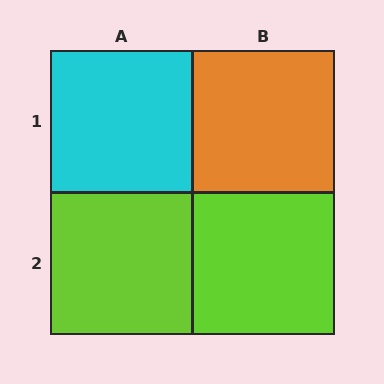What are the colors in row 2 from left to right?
Lime, lime.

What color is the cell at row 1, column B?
Orange.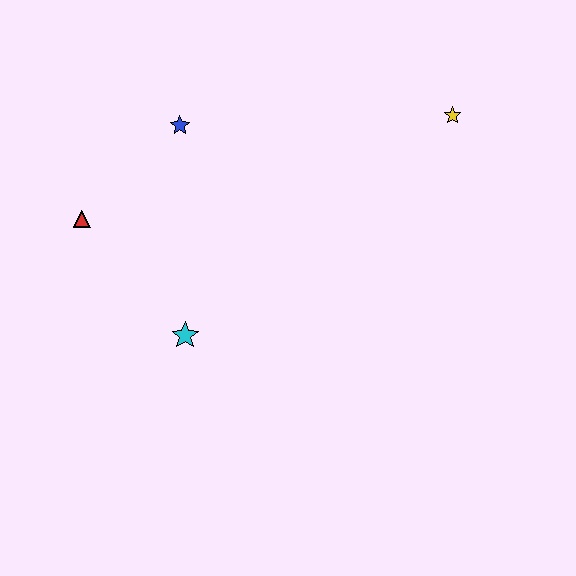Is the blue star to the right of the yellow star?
No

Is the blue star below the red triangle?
No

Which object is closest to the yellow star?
The blue star is closest to the yellow star.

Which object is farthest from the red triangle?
The yellow star is farthest from the red triangle.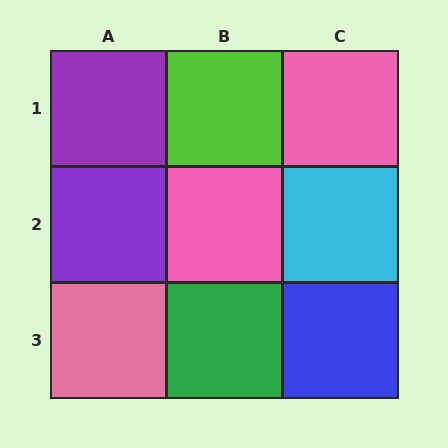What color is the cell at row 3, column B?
Green.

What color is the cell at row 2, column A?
Purple.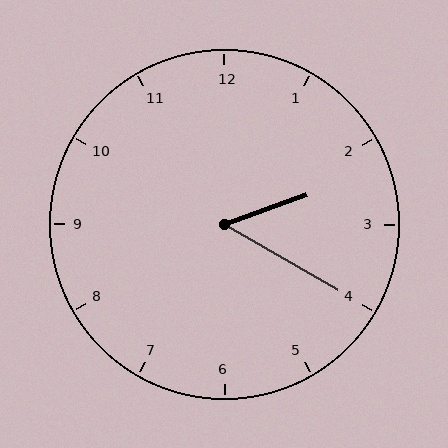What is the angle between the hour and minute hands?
Approximately 50 degrees.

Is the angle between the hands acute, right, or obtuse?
It is acute.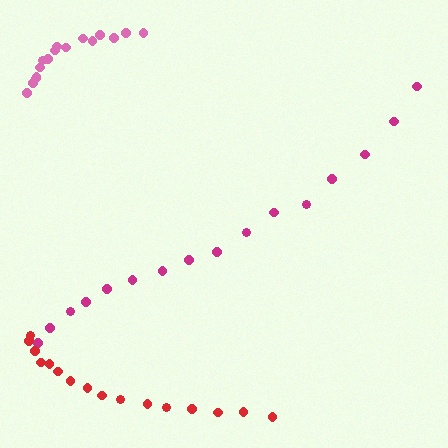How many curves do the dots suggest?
There are 3 distinct paths.